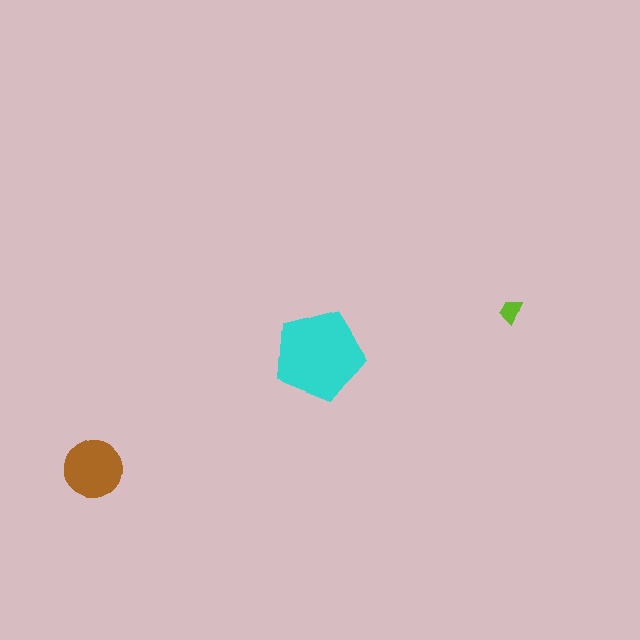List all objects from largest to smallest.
The cyan pentagon, the brown circle, the lime trapezoid.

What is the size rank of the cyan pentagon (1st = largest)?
1st.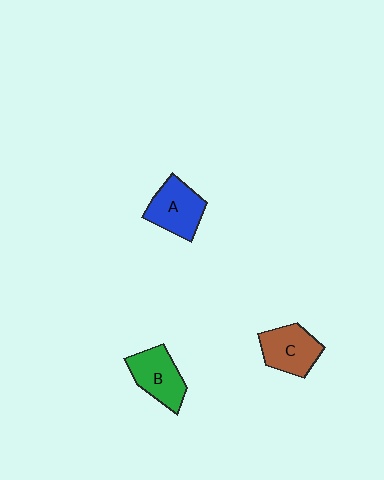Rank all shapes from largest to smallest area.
From largest to smallest: A (blue), C (brown), B (green).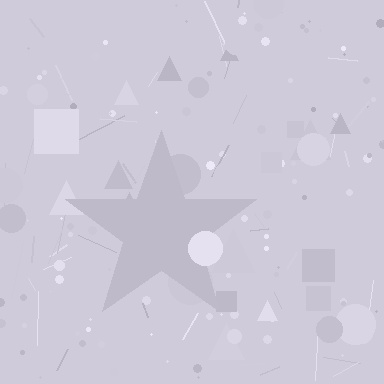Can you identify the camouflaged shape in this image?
The camouflaged shape is a star.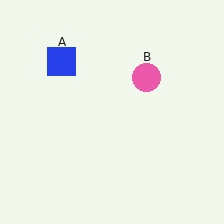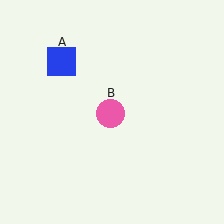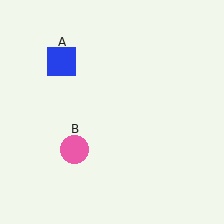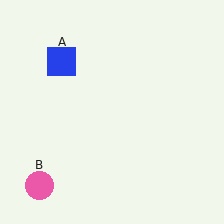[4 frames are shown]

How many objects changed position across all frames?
1 object changed position: pink circle (object B).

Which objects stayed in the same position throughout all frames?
Blue square (object A) remained stationary.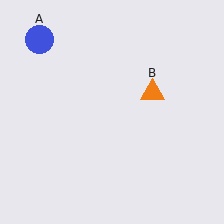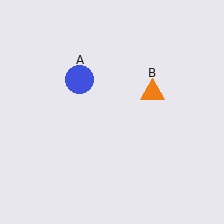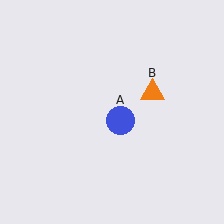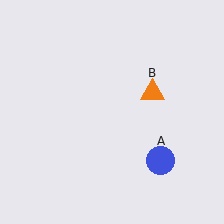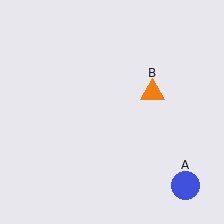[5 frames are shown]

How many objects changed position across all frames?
1 object changed position: blue circle (object A).